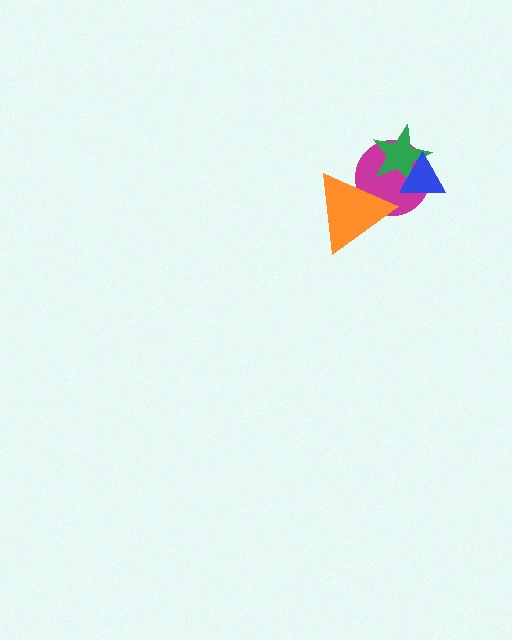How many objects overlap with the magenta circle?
3 objects overlap with the magenta circle.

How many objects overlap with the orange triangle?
1 object overlaps with the orange triangle.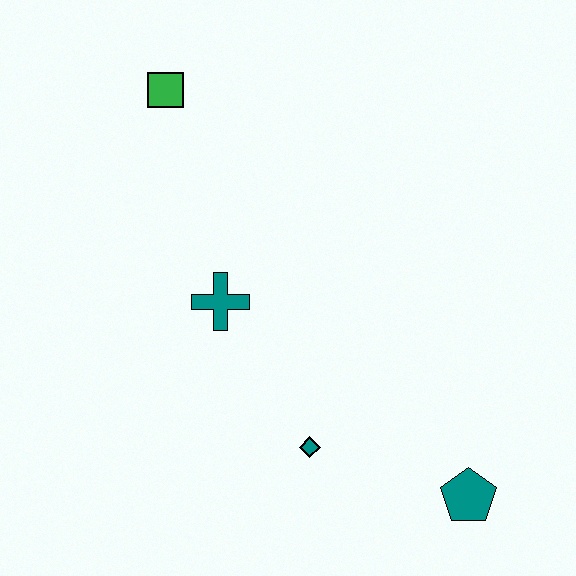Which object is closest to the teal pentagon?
The teal diamond is closest to the teal pentagon.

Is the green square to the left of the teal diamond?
Yes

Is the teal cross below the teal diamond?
No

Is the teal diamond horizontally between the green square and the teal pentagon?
Yes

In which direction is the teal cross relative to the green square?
The teal cross is below the green square.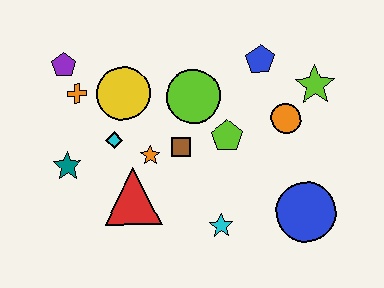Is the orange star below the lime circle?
Yes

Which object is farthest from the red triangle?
The lime star is farthest from the red triangle.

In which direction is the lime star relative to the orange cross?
The lime star is to the right of the orange cross.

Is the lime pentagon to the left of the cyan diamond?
No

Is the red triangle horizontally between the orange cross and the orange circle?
Yes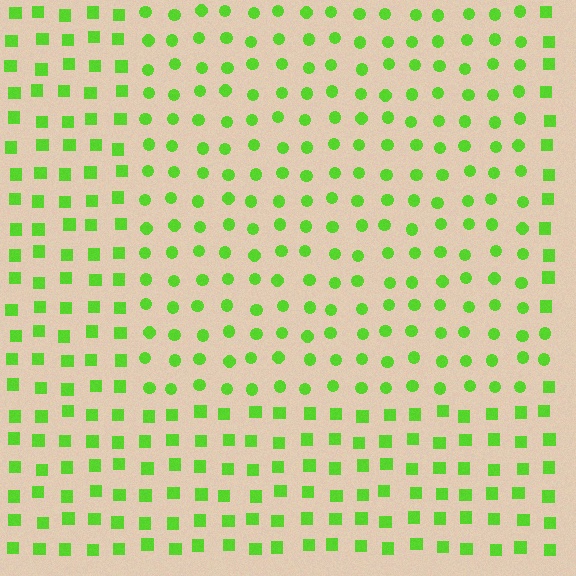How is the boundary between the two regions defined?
The boundary is defined by a change in element shape: circles inside vs. squares outside. All elements share the same color and spacing.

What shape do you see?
I see a rectangle.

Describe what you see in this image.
The image is filled with small lime elements arranged in a uniform grid. A rectangle-shaped region contains circles, while the surrounding area contains squares. The boundary is defined purely by the change in element shape.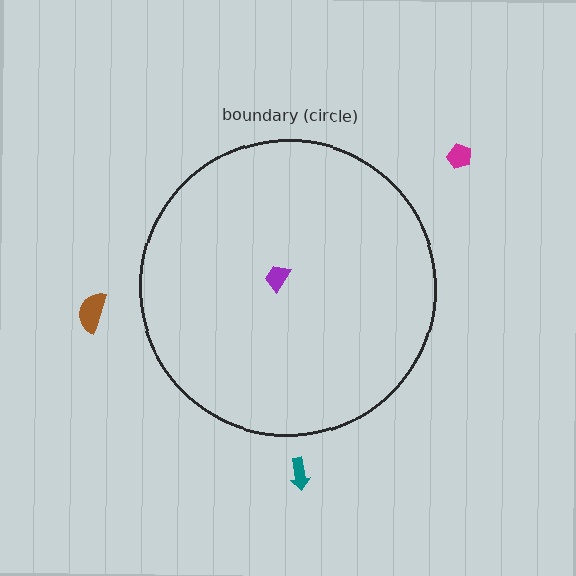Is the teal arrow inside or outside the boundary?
Outside.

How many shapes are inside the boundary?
1 inside, 3 outside.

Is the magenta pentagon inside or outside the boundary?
Outside.